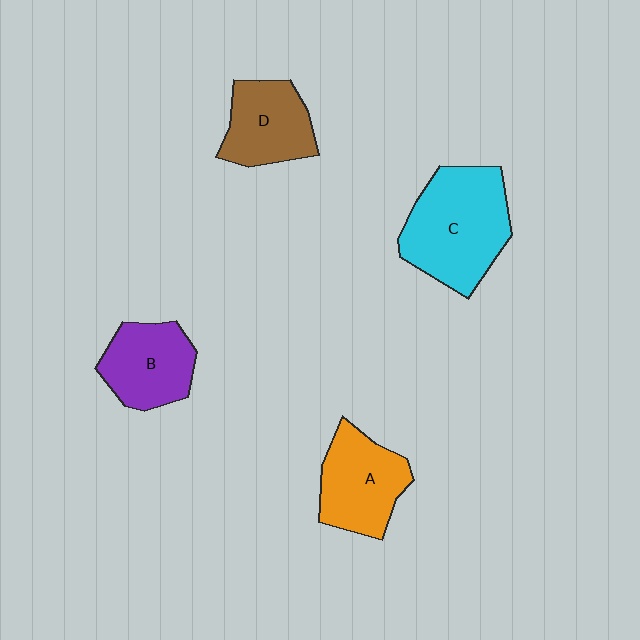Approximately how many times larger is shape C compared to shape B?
Approximately 1.5 times.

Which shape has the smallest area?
Shape D (brown).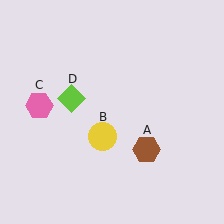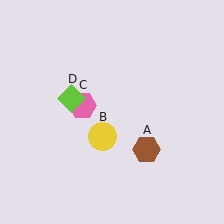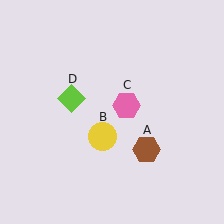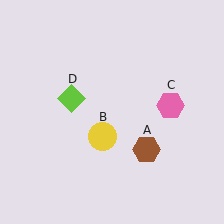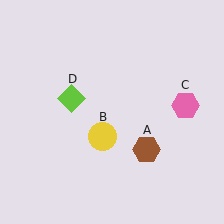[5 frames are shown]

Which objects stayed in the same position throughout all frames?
Brown hexagon (object A) and yellow circle (object B) and lime diamond (object D) remained stationary.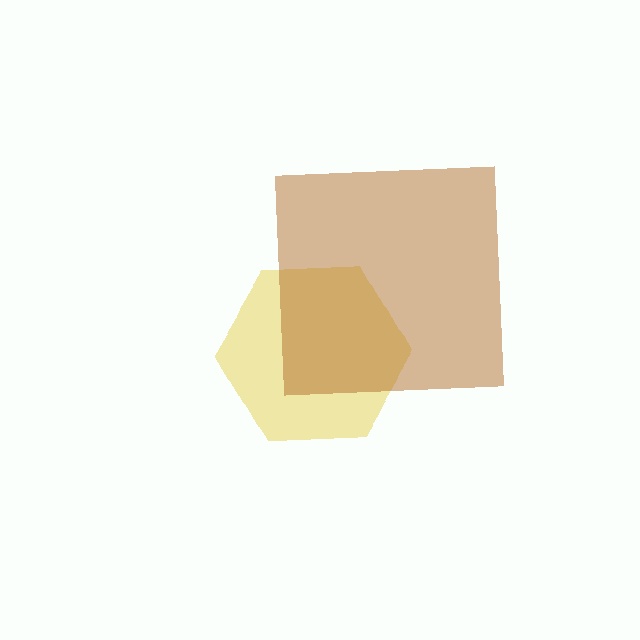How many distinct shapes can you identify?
There are 2 distinct shapes: a yellow hexagon, a brown square.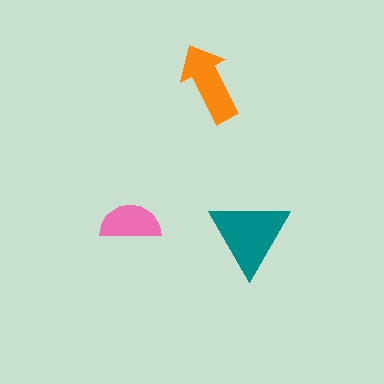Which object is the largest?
The teal triangle.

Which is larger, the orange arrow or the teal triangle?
The teal triangle.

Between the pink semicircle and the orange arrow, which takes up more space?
The orange arrow.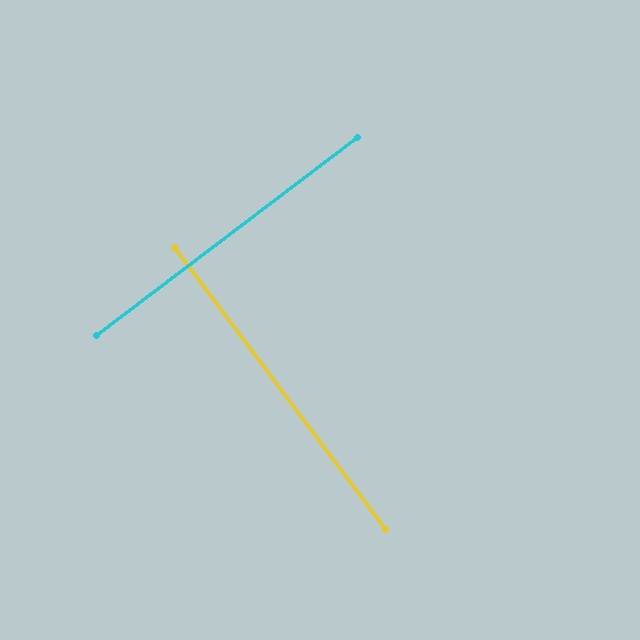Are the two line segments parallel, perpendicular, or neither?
Perpendicular — they meet at approximately 90°.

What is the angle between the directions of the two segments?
Approximately 90 degrees.